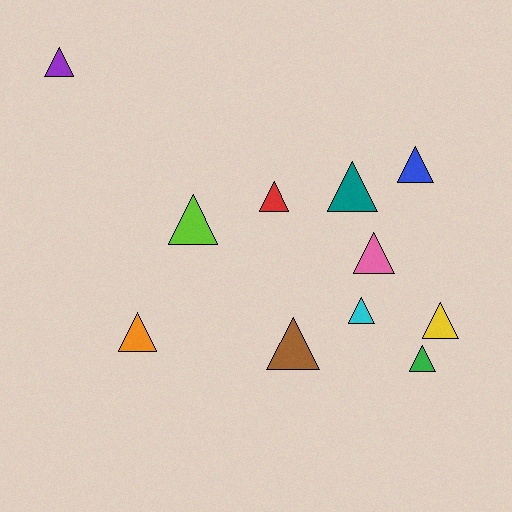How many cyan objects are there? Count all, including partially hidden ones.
There is 1 cyan object.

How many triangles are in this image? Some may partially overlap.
There are 11 triangles.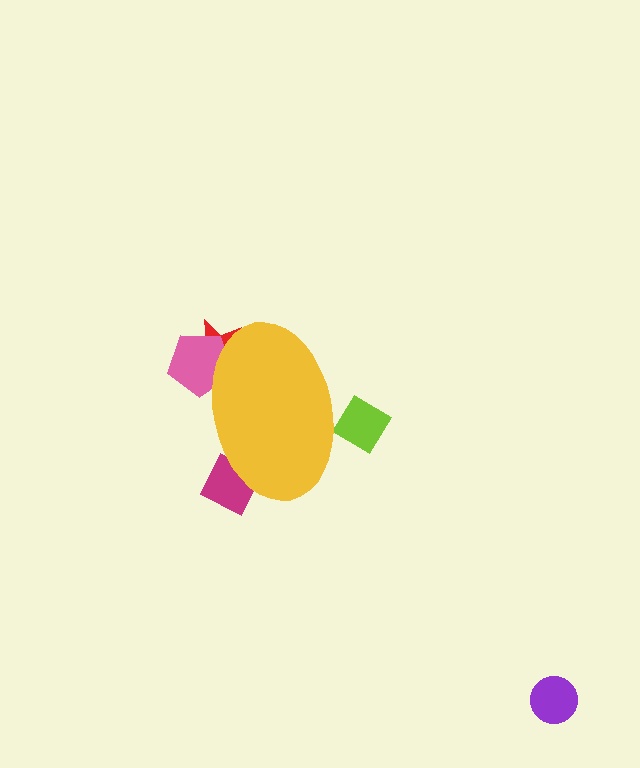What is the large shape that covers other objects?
A yellow ellipse.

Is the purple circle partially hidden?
No, the purple circle is fully visible.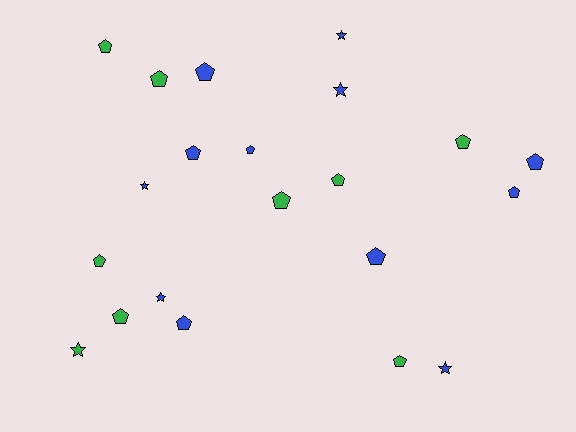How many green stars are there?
There is 1 green star.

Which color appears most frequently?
Blue, with 12 objects.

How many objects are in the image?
There are 21 objects.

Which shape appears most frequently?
Pentagon, with 15 objects.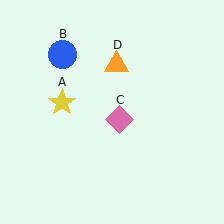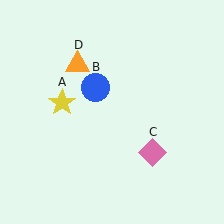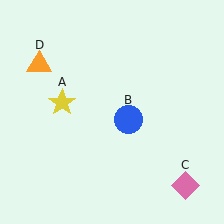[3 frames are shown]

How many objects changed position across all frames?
3 objects changed position: blue circle (object B), pink diamond (object C), orange triangle (object D).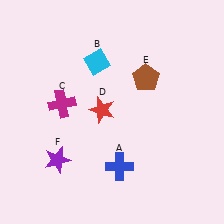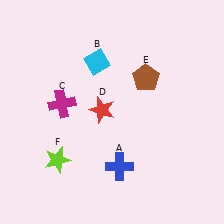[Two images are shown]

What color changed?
The star (F) changed from purple in Image 1 to lime in Image 2.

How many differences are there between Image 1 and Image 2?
There is 1 difference between the two images.